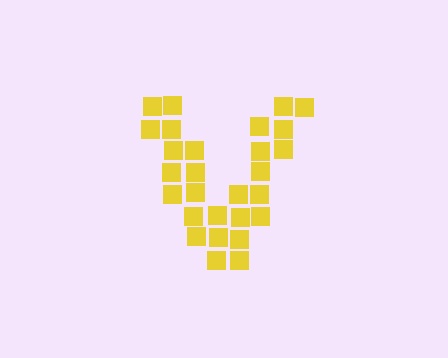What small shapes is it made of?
It is made of small squares.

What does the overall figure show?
The overall figure shows the letter V.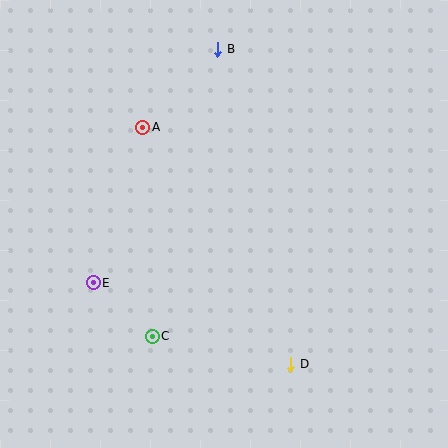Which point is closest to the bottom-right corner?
Point D is closest to the bottom-right corner.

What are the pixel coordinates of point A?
Point A is at (143, 127).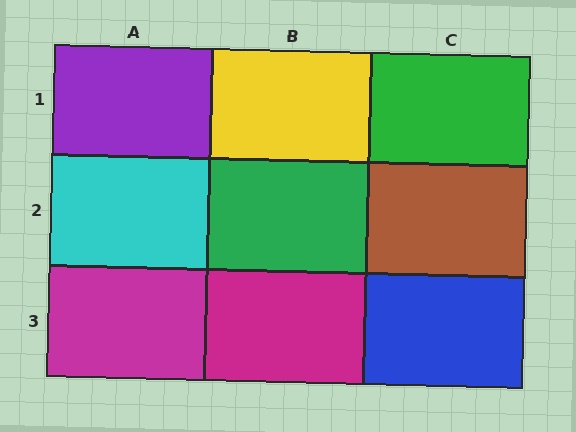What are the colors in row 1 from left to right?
Purple, yellow, green.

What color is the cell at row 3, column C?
Blue.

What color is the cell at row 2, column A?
Cyan.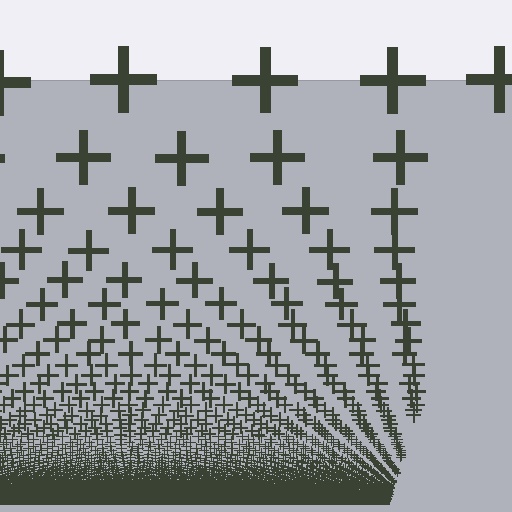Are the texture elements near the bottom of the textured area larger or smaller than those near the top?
Smaller. The gradient is inverted — elements near the bottom are smaller and denser.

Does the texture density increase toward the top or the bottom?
Density increases toward the bottom.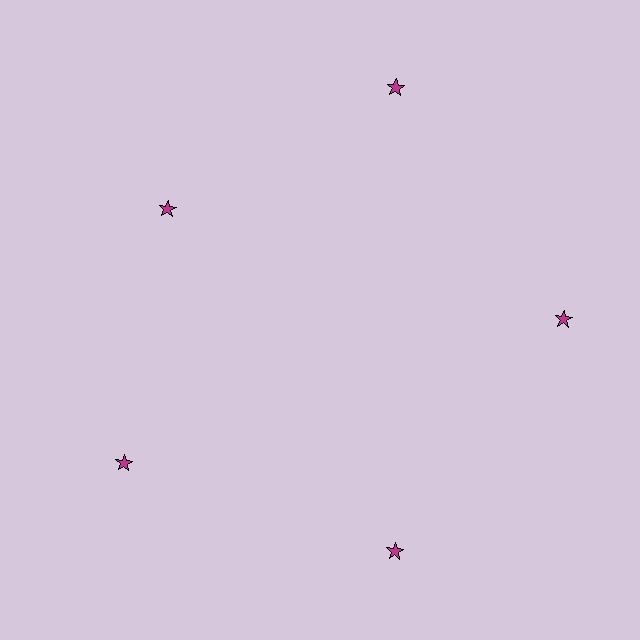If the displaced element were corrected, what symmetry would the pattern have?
It would have 5-fold rotational symmetry — the pattern would map onto itself every 72 degrees.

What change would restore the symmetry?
The symmetry would be restored by moving it outward, back onto the ring so that all 5 stars sit at equal angles and equal distance from the center.